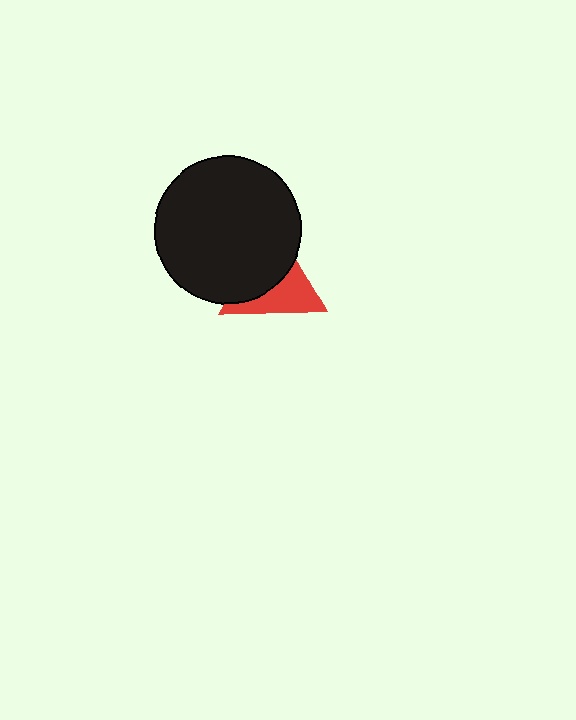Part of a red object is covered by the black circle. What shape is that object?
It is a triangle.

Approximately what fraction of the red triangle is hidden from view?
Roughly 53% of the red triangle is hidden behind the black circle.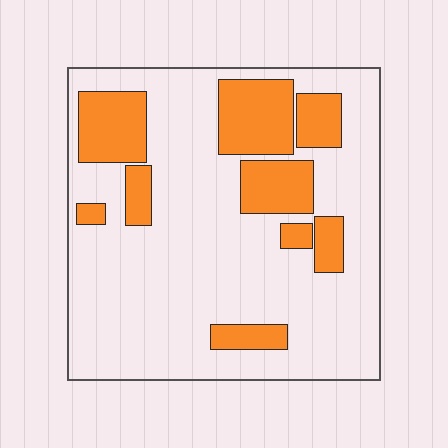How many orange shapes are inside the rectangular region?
9.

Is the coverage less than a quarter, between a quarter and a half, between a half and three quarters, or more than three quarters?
Less than a quarter.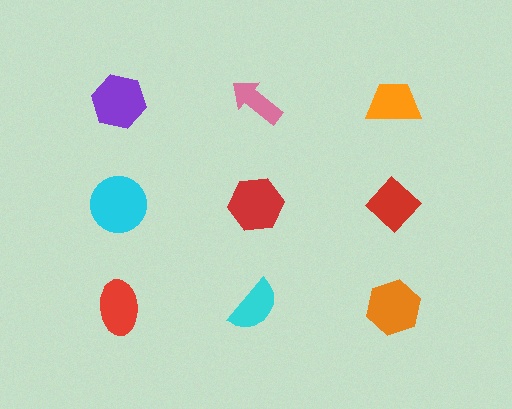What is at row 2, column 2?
A red hexagon.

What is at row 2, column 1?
A cyan circle.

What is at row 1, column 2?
A pink arrow.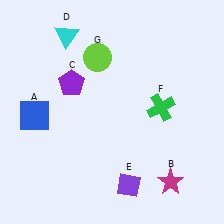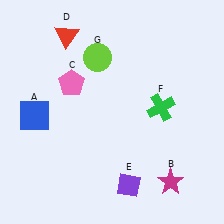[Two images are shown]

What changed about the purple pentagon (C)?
In Image 1, C is purple. In Image 2, it changed to pink.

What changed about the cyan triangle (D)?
In Image 1, D is cyan. In Image 2, it changed to red.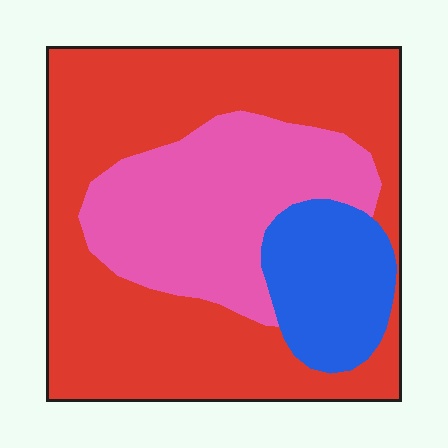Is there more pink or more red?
Red.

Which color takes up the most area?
Red, at roughly 55%.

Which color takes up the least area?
Blue, at roughly 15%.